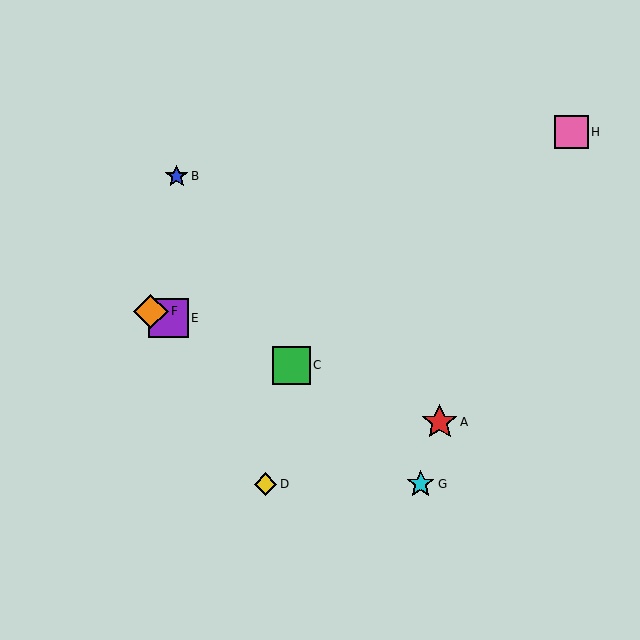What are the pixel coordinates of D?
Object D is at (265, 484).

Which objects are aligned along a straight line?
Objects A, C, E, F are aligned along a straight line.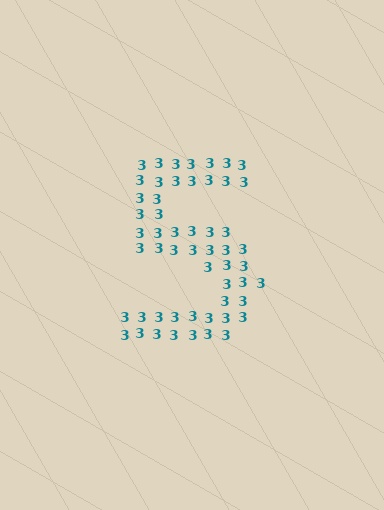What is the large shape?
The large shape is the digit 5.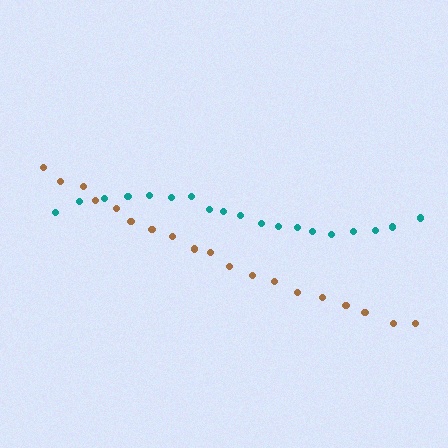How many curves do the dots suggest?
There are 2 distinct paths.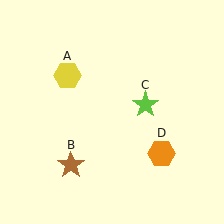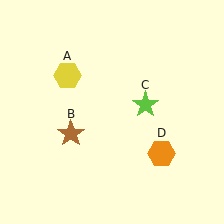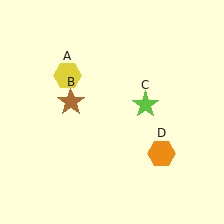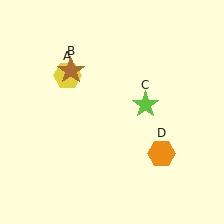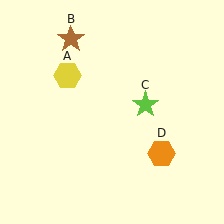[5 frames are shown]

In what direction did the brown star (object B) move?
The brown star (object B) moved up.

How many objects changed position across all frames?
1 object changed position: brown star (object B).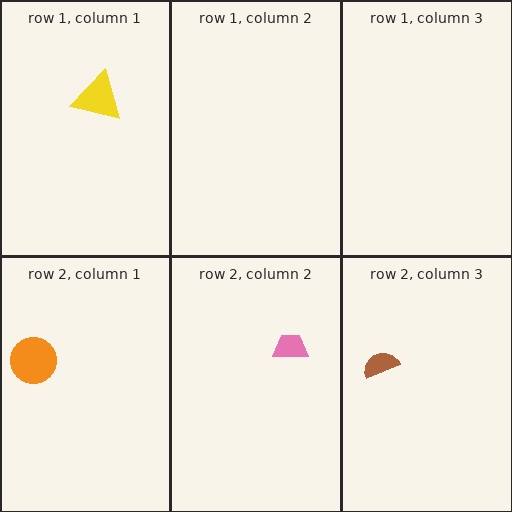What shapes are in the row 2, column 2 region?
The pink trapezoid.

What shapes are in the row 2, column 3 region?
The brown semicircle.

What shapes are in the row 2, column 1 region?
The orange circle.